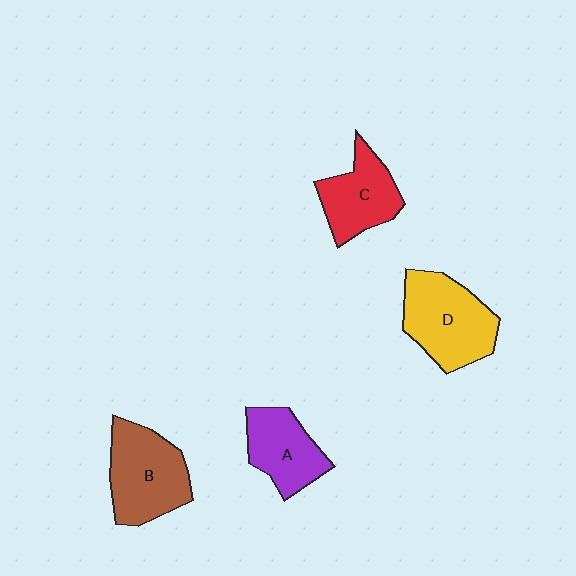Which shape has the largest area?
Shape D (yellow).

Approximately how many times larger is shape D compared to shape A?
Approximately 1.4 times.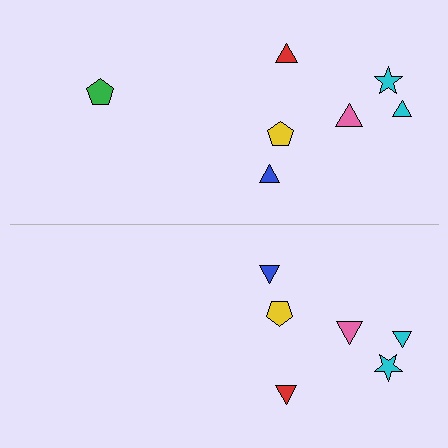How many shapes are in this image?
There are 13 shapes in this image.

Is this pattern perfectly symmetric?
No, the pattern is not perfectly symmetric. A green pentagon is missing from the bottom side.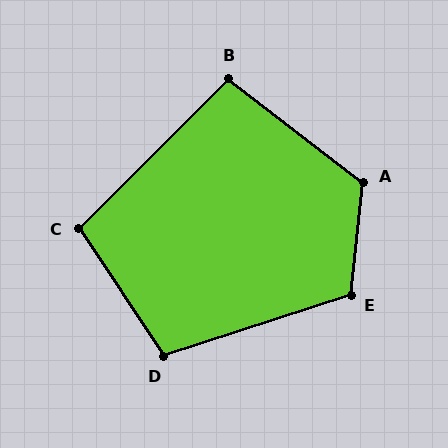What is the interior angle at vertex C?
Approximately 101 degrees (obtuse).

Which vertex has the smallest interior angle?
B, at approximately 97 degrees.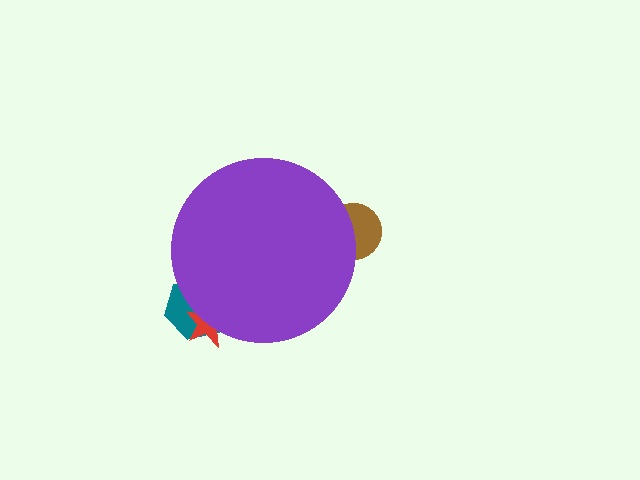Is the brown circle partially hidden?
Yes, the brown circle is partially hidden behind the purple circle.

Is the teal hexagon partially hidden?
Yes, the teal hexagon is partially hidden behind the purple circle.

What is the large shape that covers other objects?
A purple circle.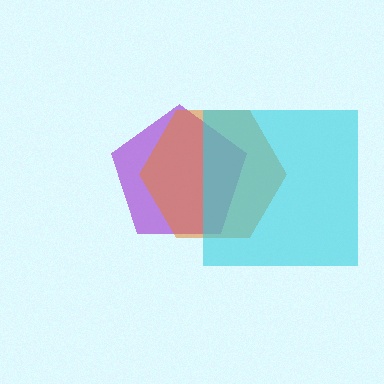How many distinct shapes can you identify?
There are 3 distinct shapes: a purple pentagon, an orange hexagon, a cyan square.